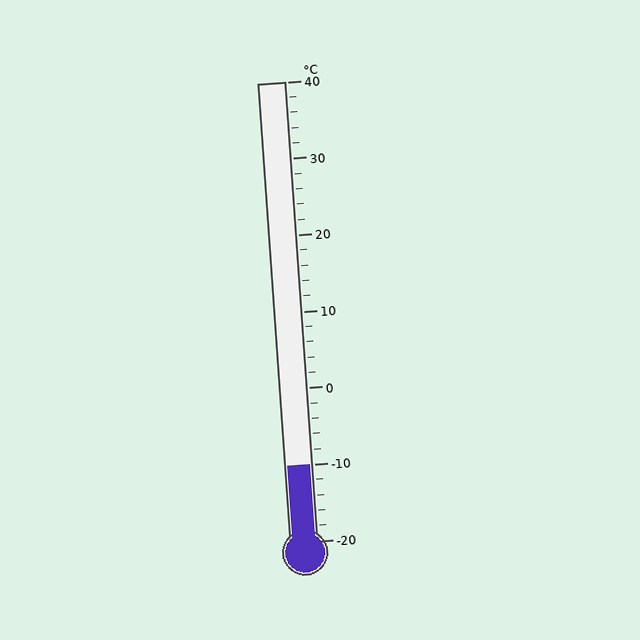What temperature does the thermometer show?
The thermometer shows approximately -10°C.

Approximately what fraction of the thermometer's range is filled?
The thermometer is filled to approximately 15% of its range.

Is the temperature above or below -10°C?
The temperature is at -10°C.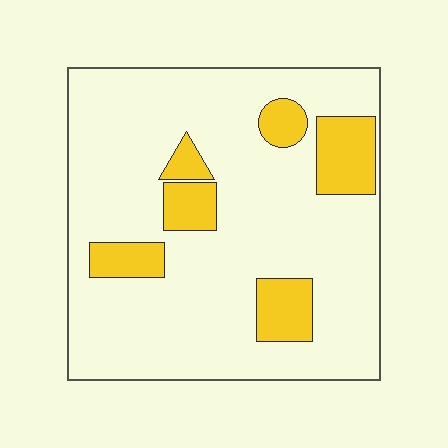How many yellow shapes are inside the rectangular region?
6.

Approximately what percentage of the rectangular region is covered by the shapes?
Approximately 15%.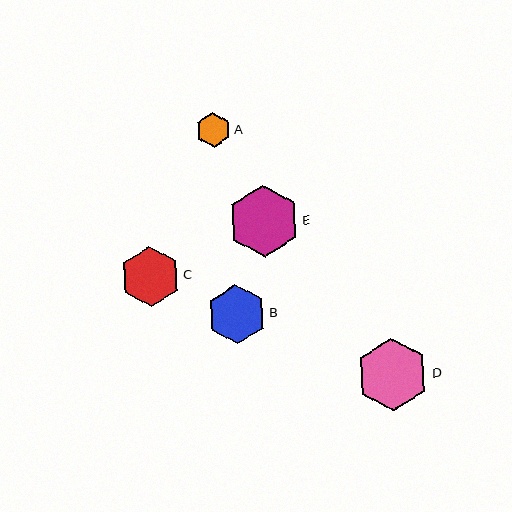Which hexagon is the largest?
Hexagon D is the largest with a size of approximately 72 pixels.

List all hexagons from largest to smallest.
From largest to smallest: D, E, C, B, A.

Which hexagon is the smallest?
Hexagon A is the smallest with a size of approximately 35 pixels.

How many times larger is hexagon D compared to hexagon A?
Hexagon D is approximately 2.1 times the size of hexagon A.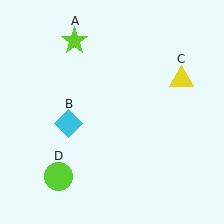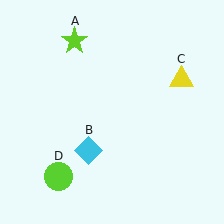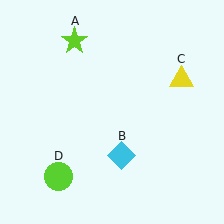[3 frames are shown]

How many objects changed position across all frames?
1 object changed position: cyan diamond (object B).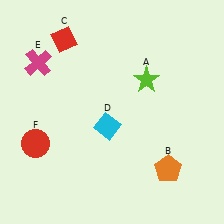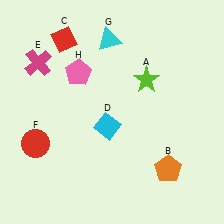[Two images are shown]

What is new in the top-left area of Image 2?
A pink pentagon (H) was added in the top-left area of Image 2.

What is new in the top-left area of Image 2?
A cyan triangle (G) was added in the top-left area of Image 2.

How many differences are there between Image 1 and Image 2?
There are 2 differences between the two images.